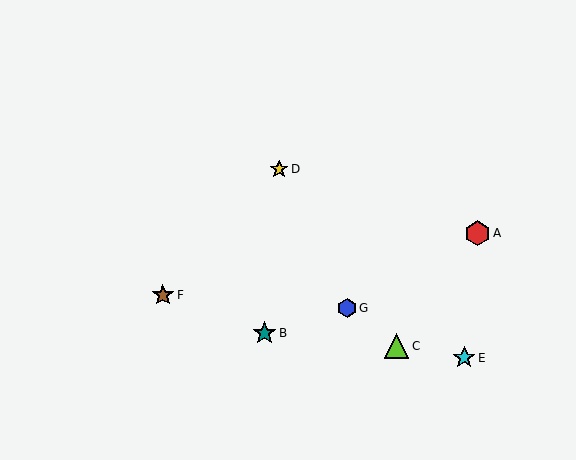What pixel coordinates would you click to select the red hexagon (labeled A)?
Click at (477, 233) to select the red hexagon A.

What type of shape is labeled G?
Shape G is a blue hexagon.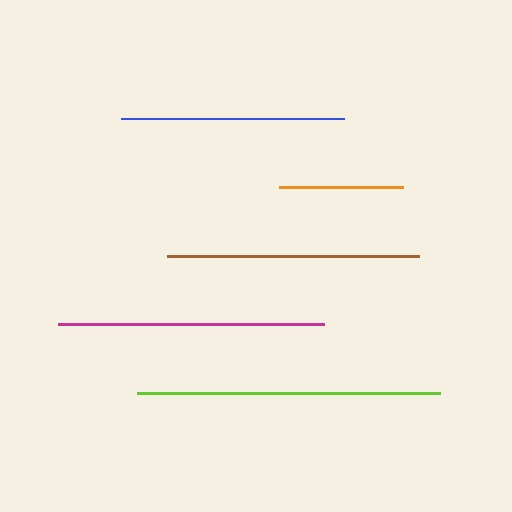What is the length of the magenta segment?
The magenta segment is approximately 267 pixels long.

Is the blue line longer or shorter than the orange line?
The blue line is longer than the orange line.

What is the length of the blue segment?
The blue segment is approximately 223 pixels long.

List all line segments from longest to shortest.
From longest to shortest: lime, magenta, brown, blue, orange.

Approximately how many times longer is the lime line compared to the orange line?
The lime line is approximately 2.4 times the length of the orange line.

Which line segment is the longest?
The lime line is the longest at approximately 302 pixels.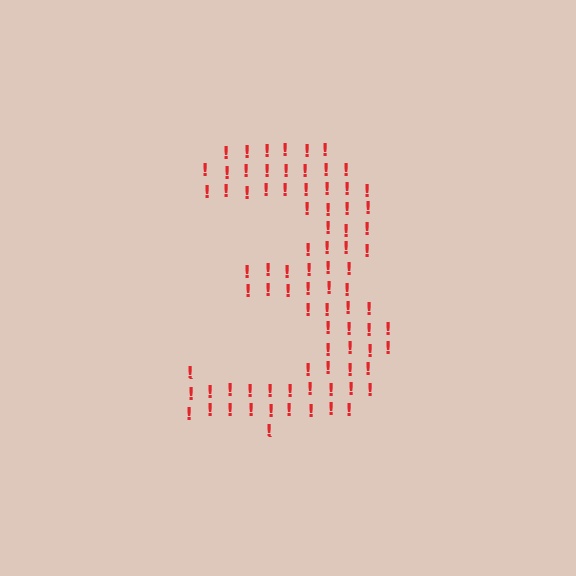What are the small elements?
The small elements are exclamation marks.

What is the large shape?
The large shape is the digit 3.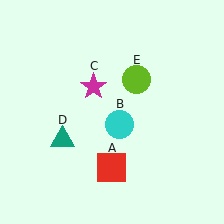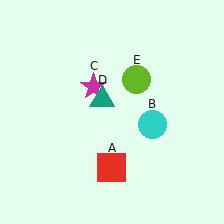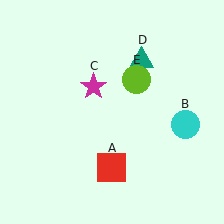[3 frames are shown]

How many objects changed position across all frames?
2 objects changed position: cyan circle (object B), teal triangle (object D).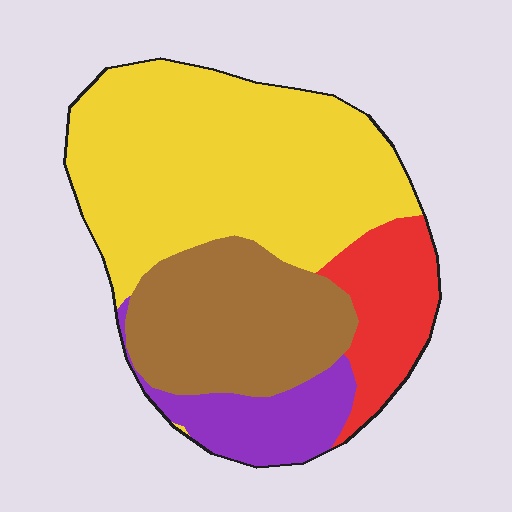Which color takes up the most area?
Yellow, at roughly 50%.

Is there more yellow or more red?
Yellow.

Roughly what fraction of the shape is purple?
Purple takes up less than a quarter of the shape.